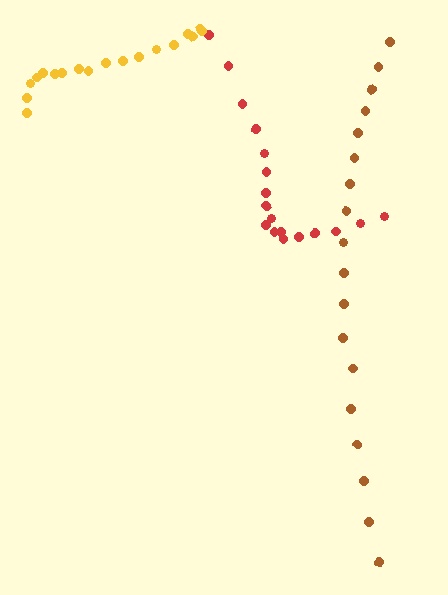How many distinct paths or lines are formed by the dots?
There are 3 distinct paths.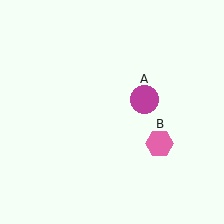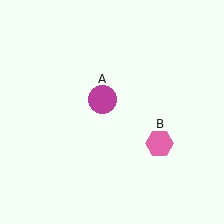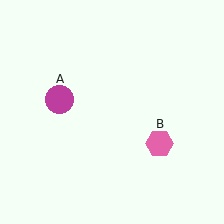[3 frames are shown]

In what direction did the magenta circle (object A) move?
The magenta circle (object A) moved left.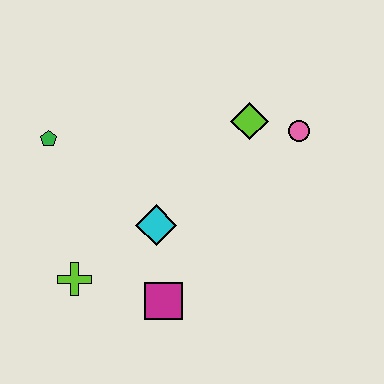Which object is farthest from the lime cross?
The pink circle is farthest from the lime cross.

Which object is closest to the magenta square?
The cyan diamond is closest to the magenta square.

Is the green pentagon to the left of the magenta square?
Yes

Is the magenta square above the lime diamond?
No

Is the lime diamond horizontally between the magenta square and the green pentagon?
No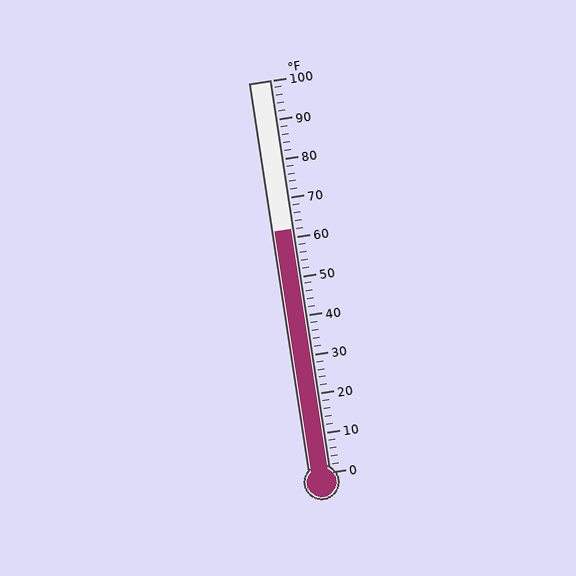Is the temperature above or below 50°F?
The temperature is above 50°F.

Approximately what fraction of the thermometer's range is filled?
The thermometer is filled to approximately 60% of its range.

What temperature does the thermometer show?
The thermometer shows approximately 62°F.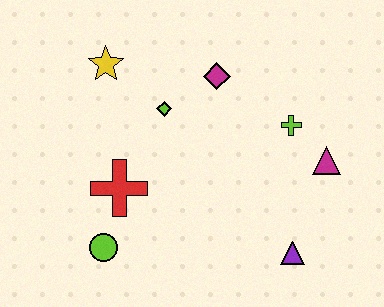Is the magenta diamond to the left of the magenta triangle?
Yes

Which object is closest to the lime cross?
The magenta triangle is closest to the lime cross.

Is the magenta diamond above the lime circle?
Yes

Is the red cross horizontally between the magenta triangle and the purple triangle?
No